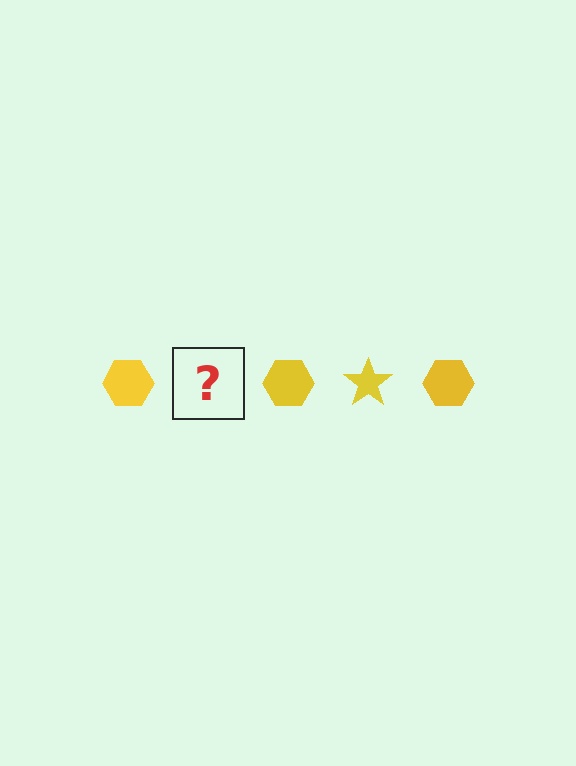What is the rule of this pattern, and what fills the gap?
The rule is that the pattern cycles through hexagon, star shapes in yellow. The gap should be filled with a yellow star.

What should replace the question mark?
The question mark should be replaced with a yellow star.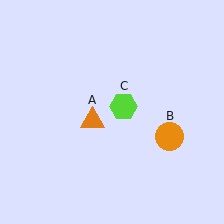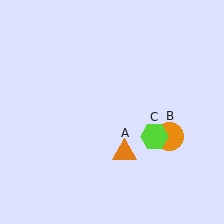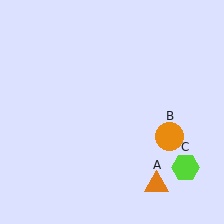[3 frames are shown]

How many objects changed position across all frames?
2 objects changed position: orange triangle (object A), lime hexagon (object C).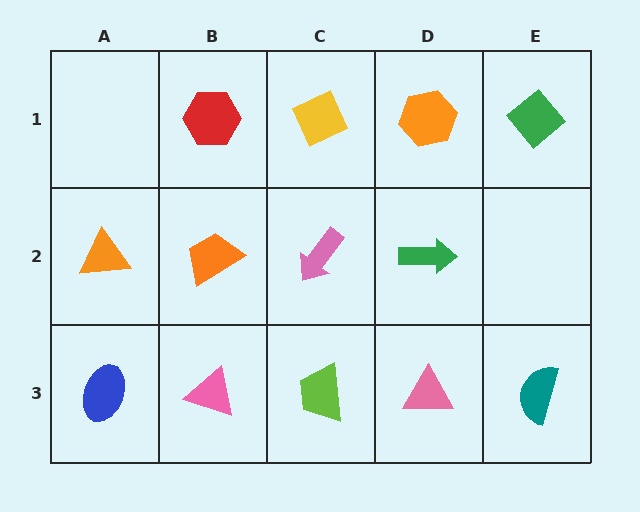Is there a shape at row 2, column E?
No, that cell is empty.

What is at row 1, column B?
A red hexagon.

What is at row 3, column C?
A lime trapezoid.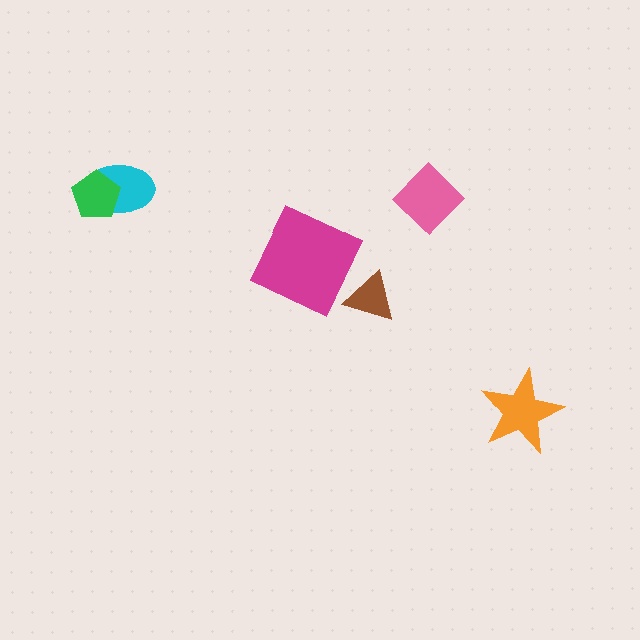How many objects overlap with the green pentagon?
1 object overlaps with the green pentagon.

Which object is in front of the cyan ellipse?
The green pentagon is in front of the cyan ellipse.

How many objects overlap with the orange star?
0 objects overlap with the orange star.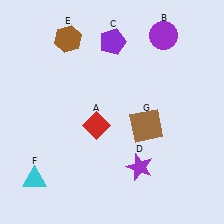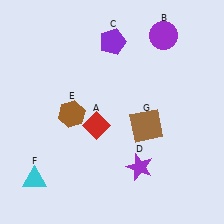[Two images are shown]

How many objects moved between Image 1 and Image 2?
1 object moved between the two images.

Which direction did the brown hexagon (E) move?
The brown hexagon (E) moved down.